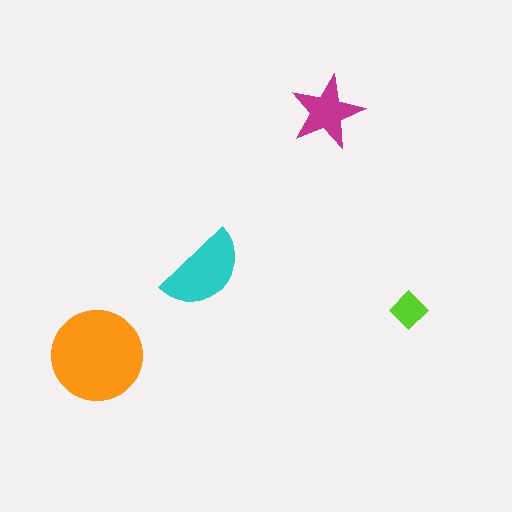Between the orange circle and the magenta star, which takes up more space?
The orange circle.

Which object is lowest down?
The orange circle is bottommost.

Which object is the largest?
The orange circle.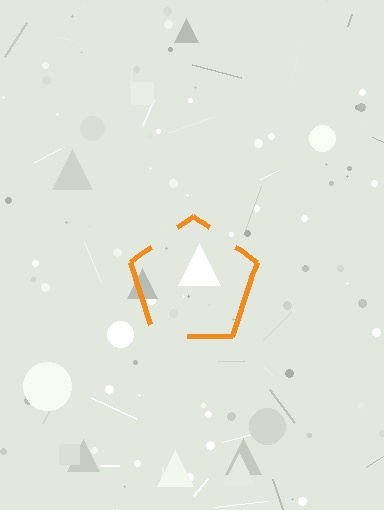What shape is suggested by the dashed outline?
The dashed outline suggests a pentagon.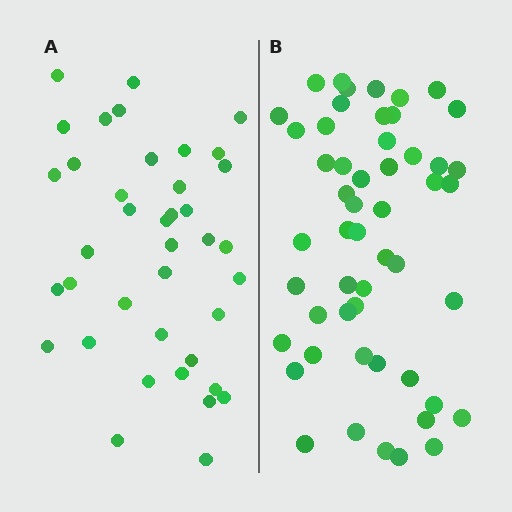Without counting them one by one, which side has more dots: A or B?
Region B (the right region) has more dots.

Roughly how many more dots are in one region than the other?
Region B has approximately 15 more dots than region A.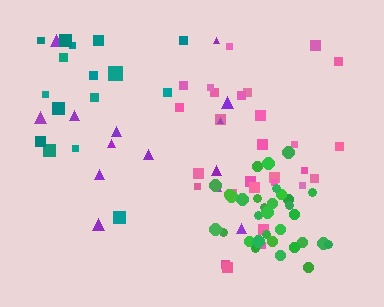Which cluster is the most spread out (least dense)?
Purple.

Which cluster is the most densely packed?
Green.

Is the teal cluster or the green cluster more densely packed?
Green.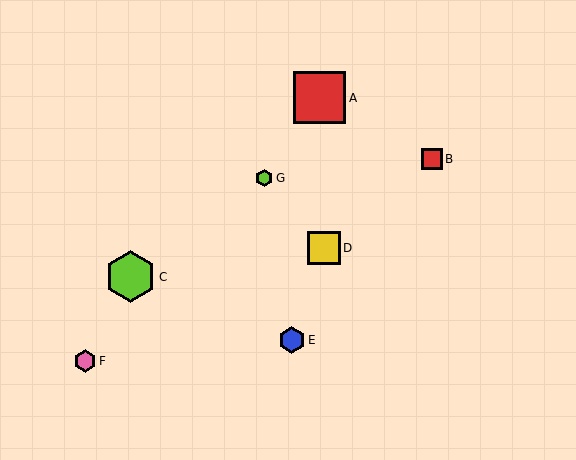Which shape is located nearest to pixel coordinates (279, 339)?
The blue hexagon (labeled E) at (292, 340) is nearest to that location.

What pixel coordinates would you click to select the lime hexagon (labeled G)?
Click at (264, 178) to select the lime hexagon G.